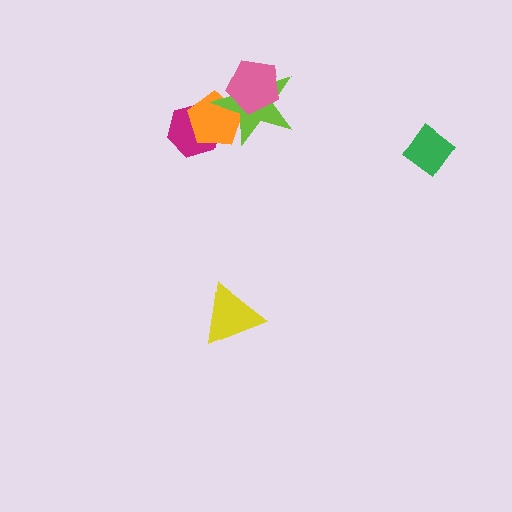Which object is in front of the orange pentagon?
The lime star is in front of the orange pentagon.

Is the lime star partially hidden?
Yes, it is partially covered by another shape.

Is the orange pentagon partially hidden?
Yes, it is partially covered by another shape.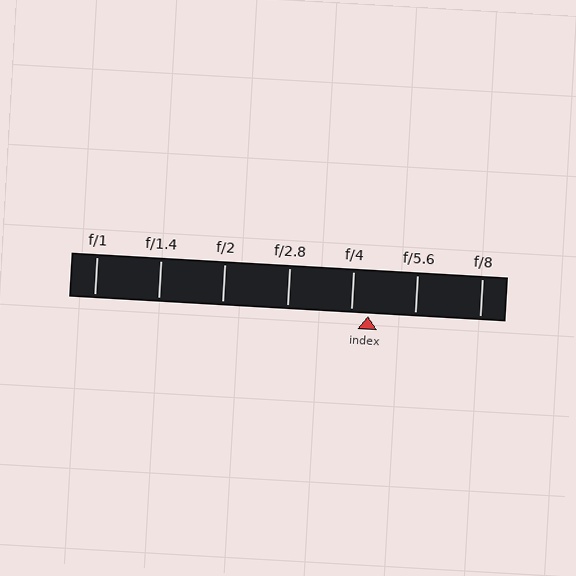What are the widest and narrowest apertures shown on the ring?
The widest aperture shown is f/1 and the narrowest is f/8.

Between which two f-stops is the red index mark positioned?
The index mark is between f/4 and f/5.6.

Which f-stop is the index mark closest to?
The index mark is closest to f/4.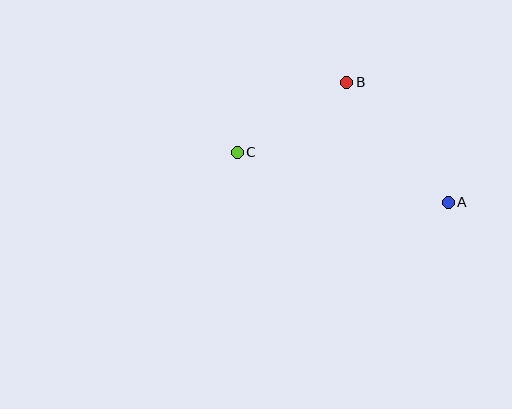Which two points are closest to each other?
Points B and C are closest to each other.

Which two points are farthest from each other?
Points A and C are farthest from each other.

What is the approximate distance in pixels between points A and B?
The distance between A and B is approximately 157 pixels.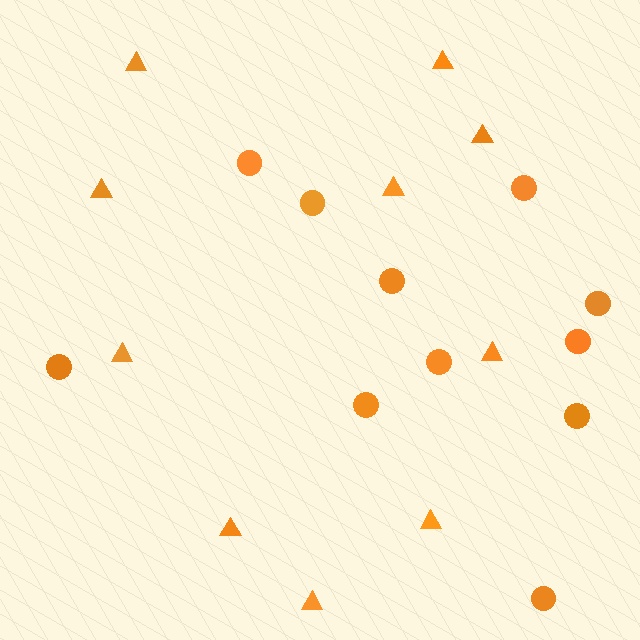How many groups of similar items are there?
There are 2 groups: one group of circles (11) and one group of triangles (10).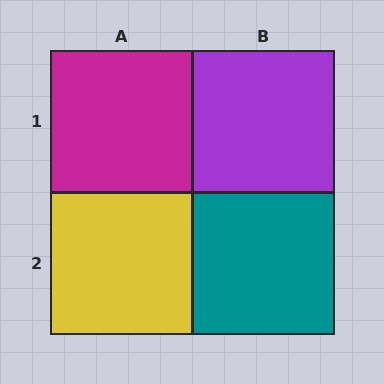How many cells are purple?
1 cell is purple.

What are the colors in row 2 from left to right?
Yellow, teal.